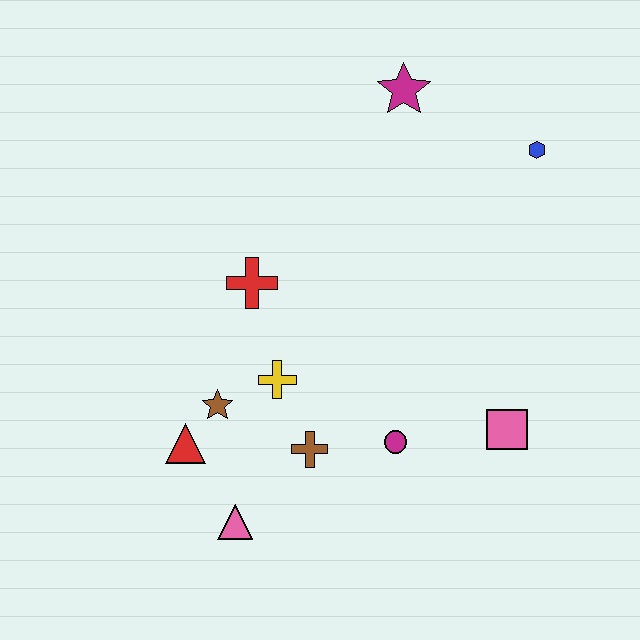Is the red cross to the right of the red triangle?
Yes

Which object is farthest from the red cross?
The blue hexagon is farthest from the red cross.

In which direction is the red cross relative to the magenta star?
The red cross is below the magenta star.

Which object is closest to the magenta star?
The blue hexagon is closest to the magenta star.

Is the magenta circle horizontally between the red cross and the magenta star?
Yes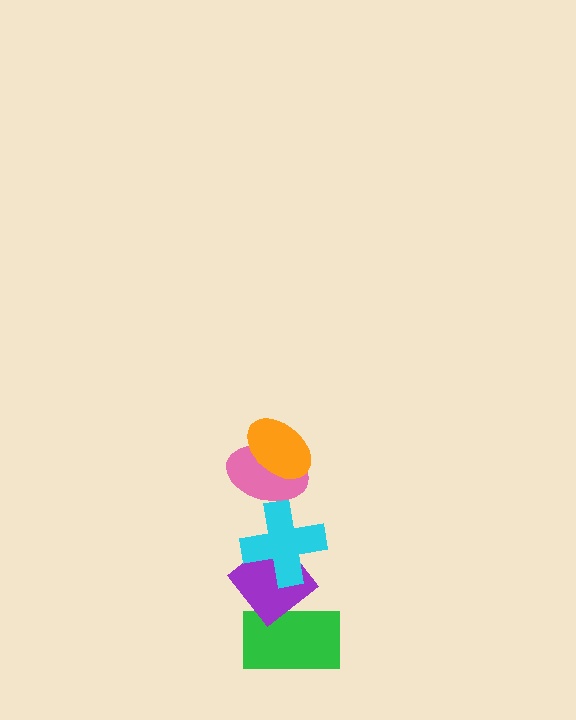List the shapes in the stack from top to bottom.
From top to bottom: the orange ellipse, the pink ellipse, the cyan cross, the purple diamond, the green rectangle.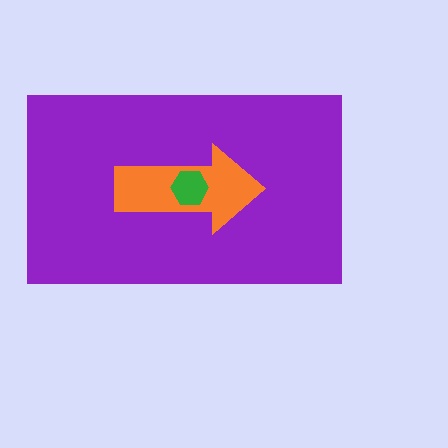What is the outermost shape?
The purple rectangle.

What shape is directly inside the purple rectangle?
The orange arrow.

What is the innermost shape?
The green hexagon.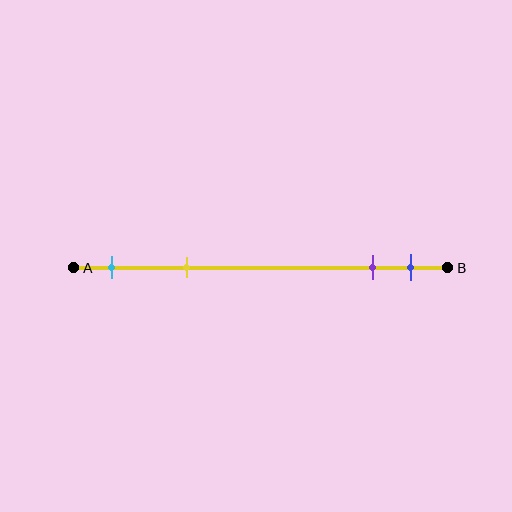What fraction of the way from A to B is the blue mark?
The blue mark is approximately 90% (0.9) of the way from A to B.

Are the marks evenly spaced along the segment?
No, the marks are not evenly spaced.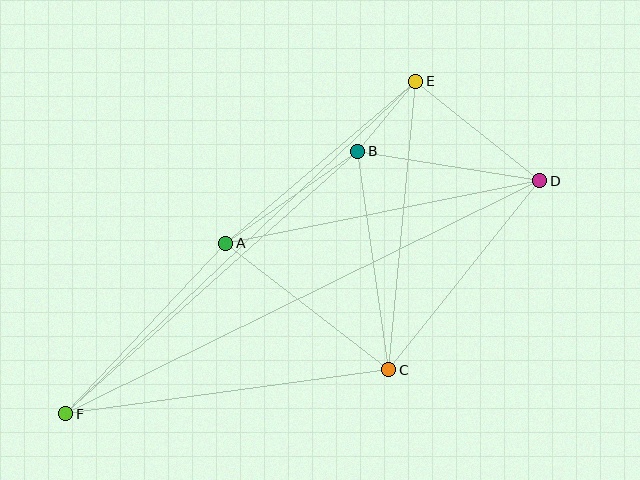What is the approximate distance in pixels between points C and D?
The distance between C and D is approximately 242 pixels.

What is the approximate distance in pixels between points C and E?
The distance between C and E is approximately 289 pixels.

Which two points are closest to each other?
Points B and E are closest to each other.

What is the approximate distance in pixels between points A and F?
The distance between A and F is approximately 234 pixels.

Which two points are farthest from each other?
Points D and F are farthest from each other.